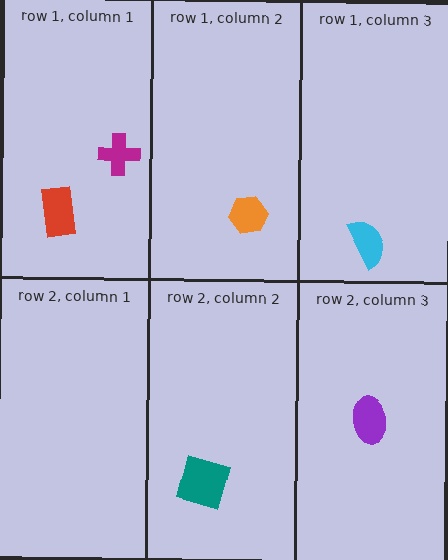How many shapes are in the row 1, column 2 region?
1.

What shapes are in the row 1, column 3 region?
The cyan semicircle.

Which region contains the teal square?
The row 2, column 2 region.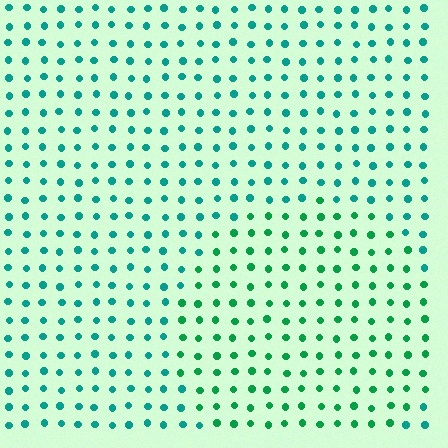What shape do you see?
I see a circle.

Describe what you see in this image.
The image is filled with small teal elements in a uniform arrangement. A circle-shaped region is visible where the elements are tinted to a slightly different hue, forming a subtle color boundary.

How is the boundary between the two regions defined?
The boundary is defined purely by a slight shift in hue (about 29 degrees). Spacing, size, and orientation are identical on both sides.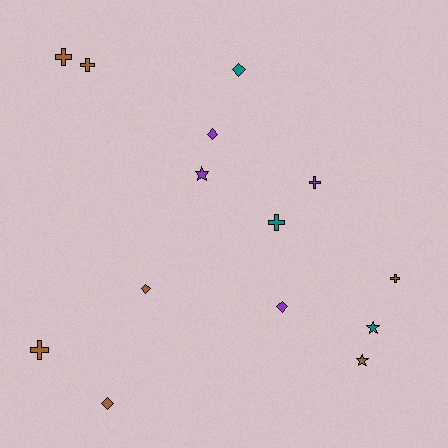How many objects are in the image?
There are 14 objects.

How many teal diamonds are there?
There is 1 teal diamond.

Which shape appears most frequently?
Cross, with 6 objects.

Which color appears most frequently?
Brown, with 7 objects.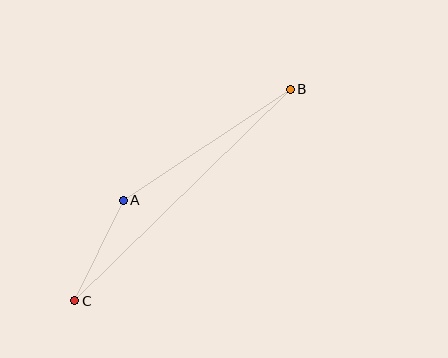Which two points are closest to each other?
Points A and C are closest to each other.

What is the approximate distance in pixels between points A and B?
The distance between A and B is approximately 200 pixels.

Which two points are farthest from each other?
Points B and C are farthest from each other.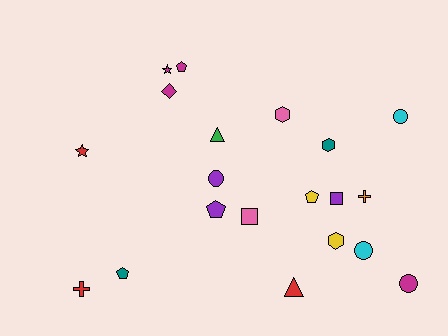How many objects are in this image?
There are 20 objects.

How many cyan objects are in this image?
There are 2 cyan objects.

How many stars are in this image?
There are 2 stars.